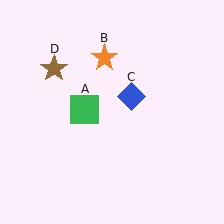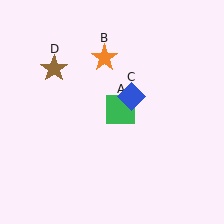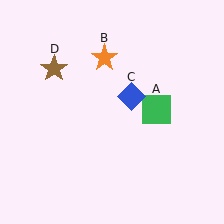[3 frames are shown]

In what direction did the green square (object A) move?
The green square (object A) moved right.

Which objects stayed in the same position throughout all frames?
Orange star (object B) and blue diamond (object C) and brown star (object D) remained stationary.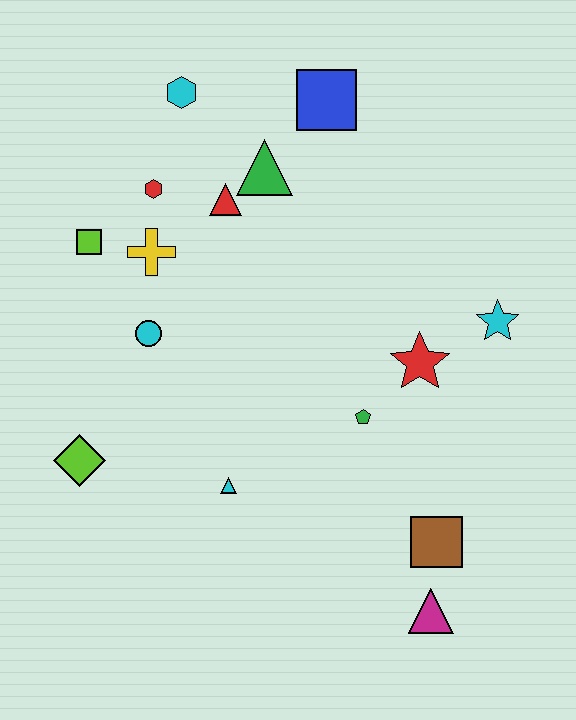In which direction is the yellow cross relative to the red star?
The yellow cross is to the left of the red star.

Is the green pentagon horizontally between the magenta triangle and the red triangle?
Yes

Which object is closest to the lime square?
The yellow cross is closest to the lime square.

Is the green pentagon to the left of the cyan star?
Yes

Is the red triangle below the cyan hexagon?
Yes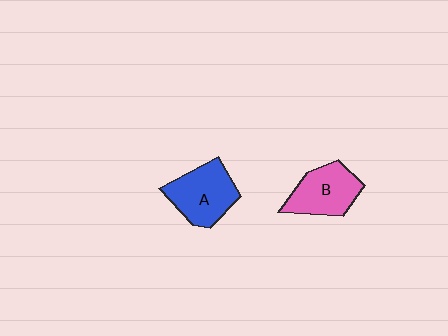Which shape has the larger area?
Shape A (blue).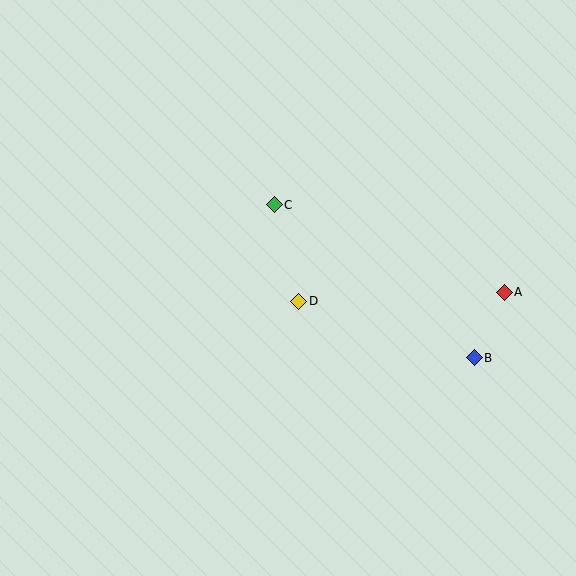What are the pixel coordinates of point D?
Point D is at (299, 301).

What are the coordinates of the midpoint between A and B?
The midpoint between A and B is at (489, 325).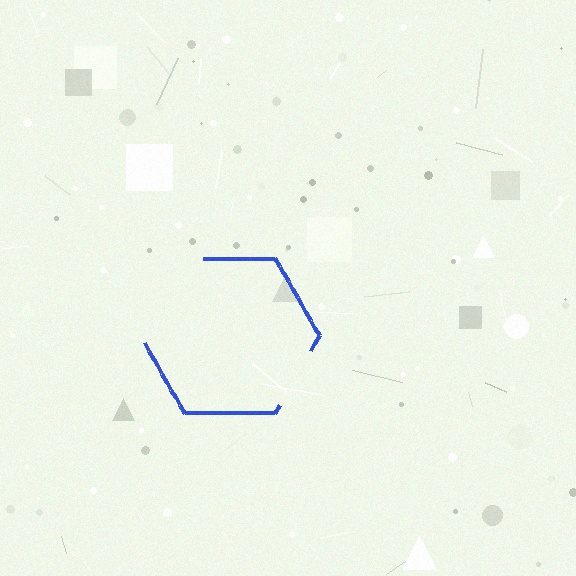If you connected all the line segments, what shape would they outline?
They would outline a hexagon.